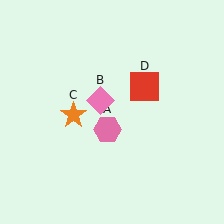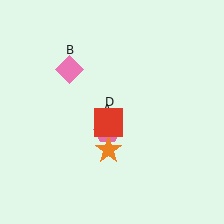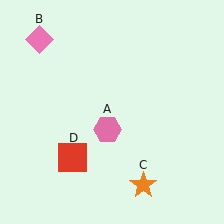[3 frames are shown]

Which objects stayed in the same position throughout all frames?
Pink hexagon (object A) remained stationary.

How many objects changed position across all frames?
3 objects changed position: pink diamond (object B), orange star (object C), red square (object D).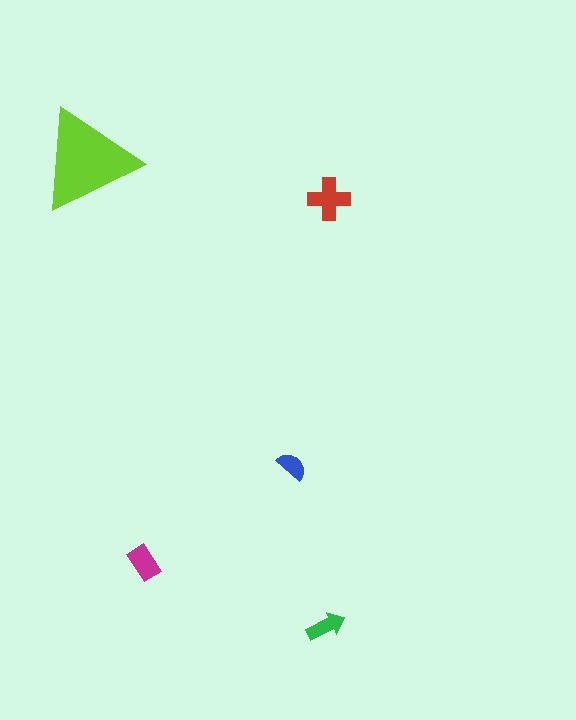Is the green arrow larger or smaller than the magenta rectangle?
Smaller.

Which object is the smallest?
The blue semicircle.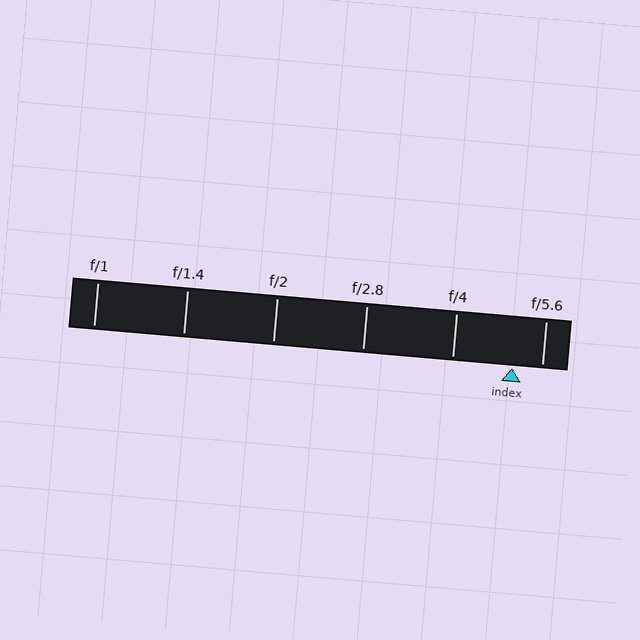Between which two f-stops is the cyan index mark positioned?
The index mark is between f/4 and f/5.6.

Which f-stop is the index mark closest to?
The index mark is closest to f/5.6.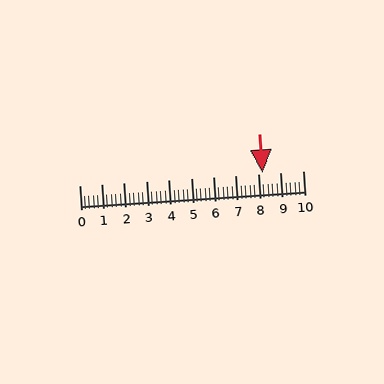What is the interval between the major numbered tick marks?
The major tick marks are spaced 1 units apart.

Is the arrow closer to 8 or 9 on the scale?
The arrow is closer to 8.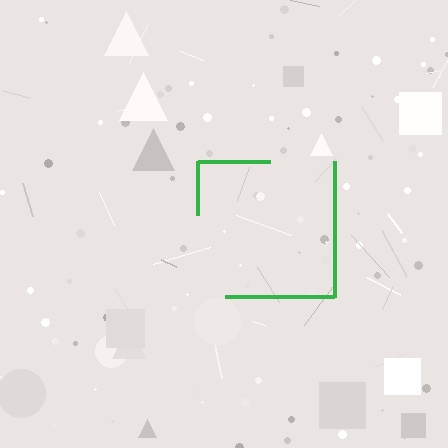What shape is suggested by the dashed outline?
The dashed outline suggests a square.